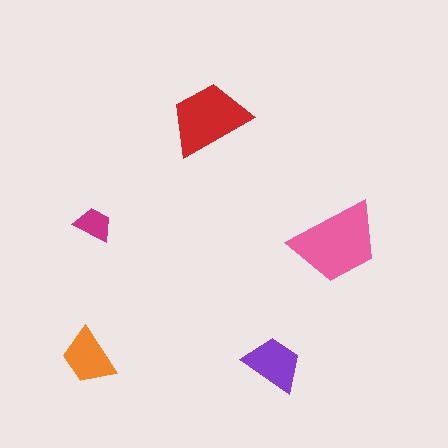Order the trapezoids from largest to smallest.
the pink one, the red one, the purple one, the orange one, the magenta one.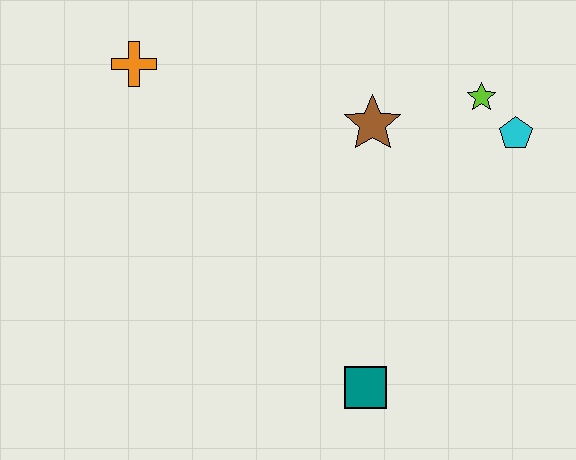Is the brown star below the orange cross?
Yes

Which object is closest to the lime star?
The cyan pentagon is closest to the lime star.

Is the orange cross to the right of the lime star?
No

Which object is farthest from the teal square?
The orange cross is farthest from the teal square.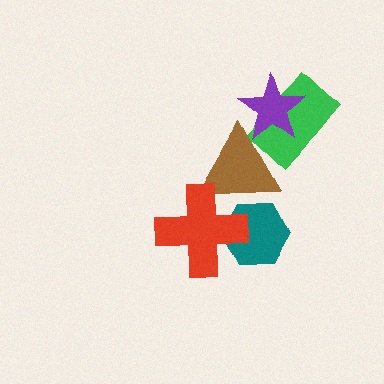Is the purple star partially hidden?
Yes, it is partially covered by another shape.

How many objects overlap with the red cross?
2 objects overlap with the red cross.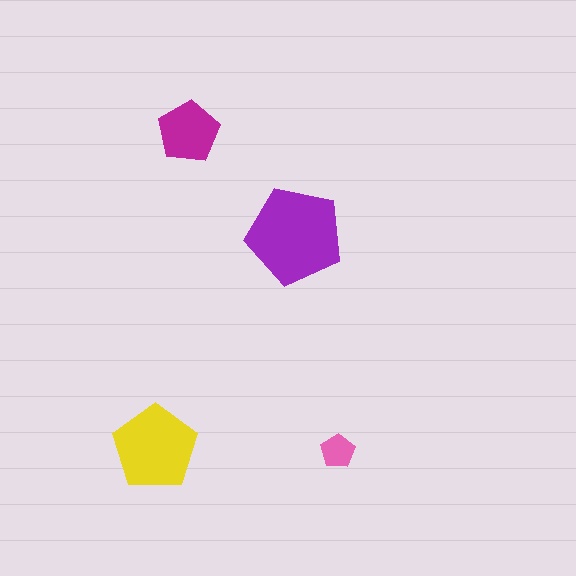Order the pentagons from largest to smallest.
the purple one, the yellow one, the magenta one, the pink one.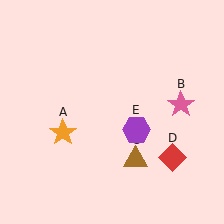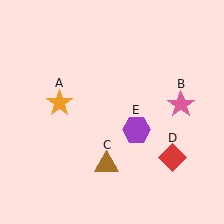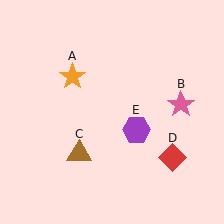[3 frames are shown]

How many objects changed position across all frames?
2 objects changed position: orange star (object A), brown triangle (object C).